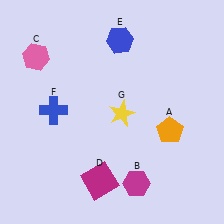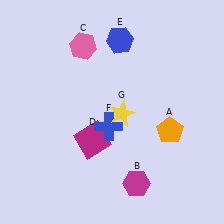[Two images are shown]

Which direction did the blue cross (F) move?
The blue cross (F) moved right.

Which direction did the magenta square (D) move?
The magenta square (D) moved up.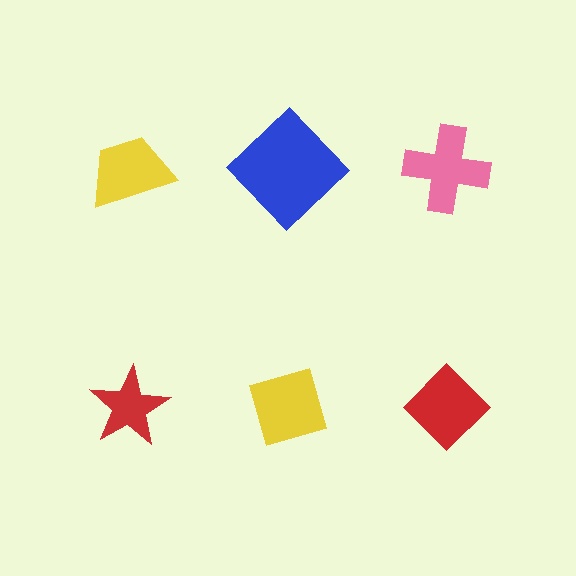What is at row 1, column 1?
A yellow trapezoid.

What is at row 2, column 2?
A yellow diamond.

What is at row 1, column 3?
A pink cross.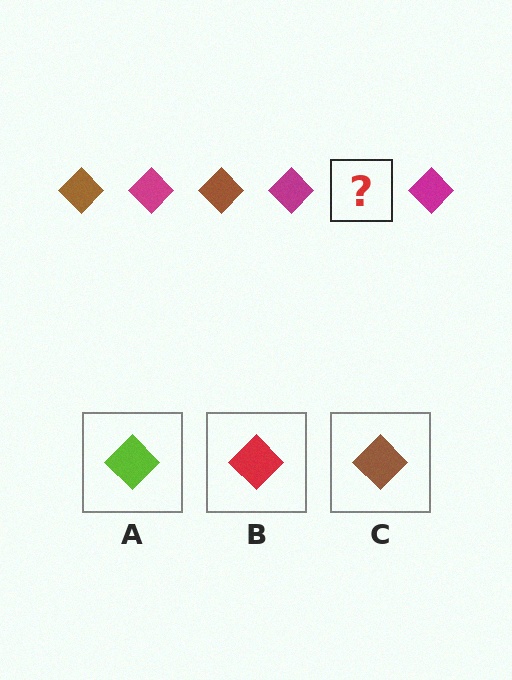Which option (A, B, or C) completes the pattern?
C.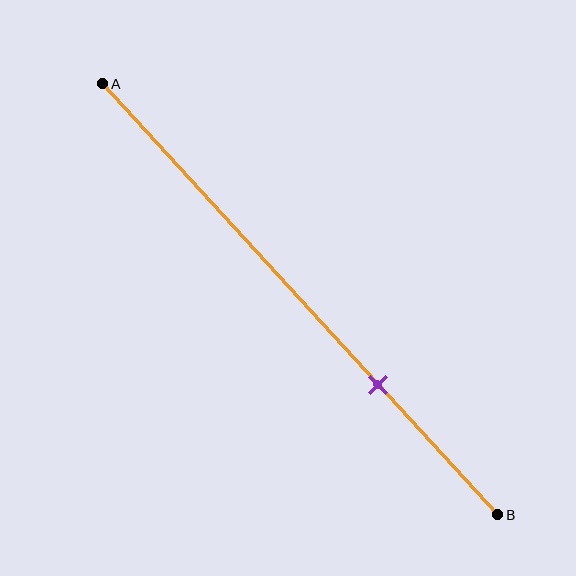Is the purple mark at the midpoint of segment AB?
No, the mark is at about 70% from A, not at the 50% midpoint.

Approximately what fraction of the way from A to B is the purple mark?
The purple mark is approximately 70% of the way from A to B.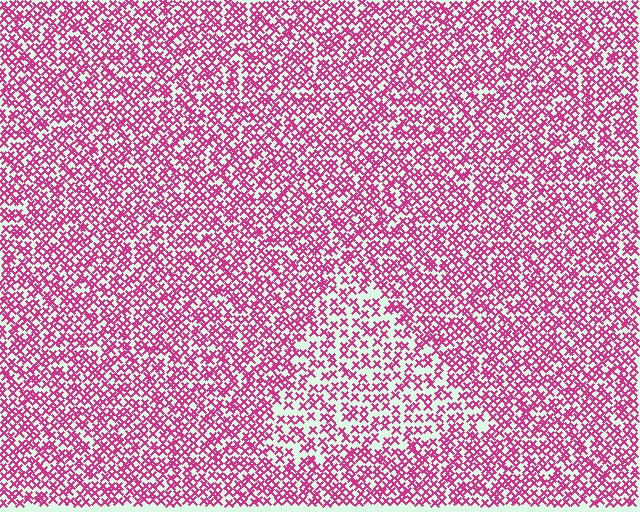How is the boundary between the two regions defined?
The boundary is defined by a change in element density (approximately 1.6x ratio). All elements are the same color, size, and shape.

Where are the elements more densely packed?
The elements are more densely packed outside the triangle boundary.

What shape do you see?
I see a triangle.